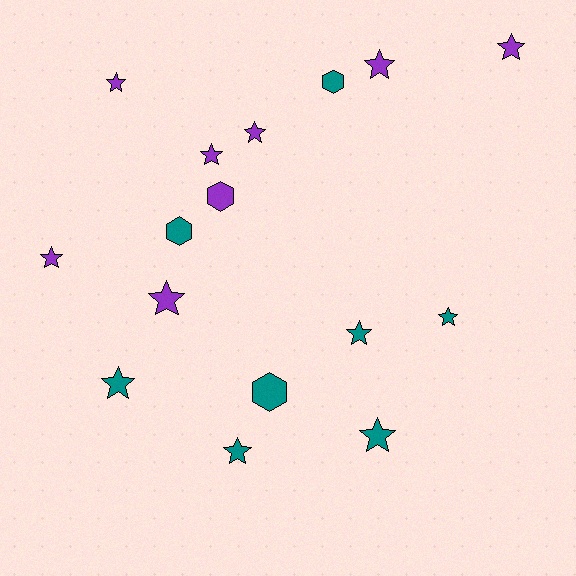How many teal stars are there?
There are 5 teal stars.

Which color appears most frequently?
Purple, with 8 objects.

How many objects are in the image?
There are 16 objects.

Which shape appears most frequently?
Star, with 12 objects.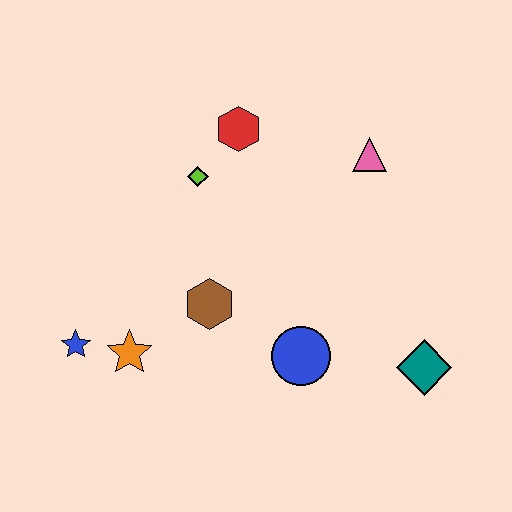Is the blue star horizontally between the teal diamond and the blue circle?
No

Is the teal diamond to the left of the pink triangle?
No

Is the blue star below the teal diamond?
No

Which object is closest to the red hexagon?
The lime diamond is closest to the red hexagon.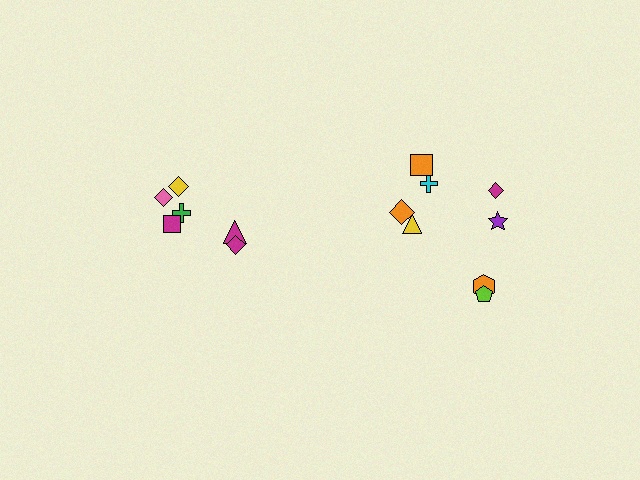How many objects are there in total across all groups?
There are 14 objects.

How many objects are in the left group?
There are 6 objects.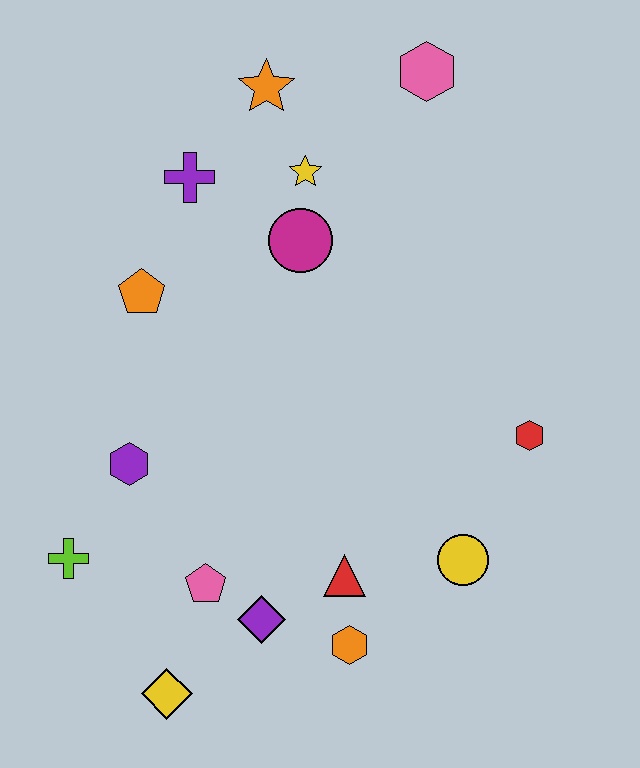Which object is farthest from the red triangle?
The pink hexagon is farthest from the red triangle.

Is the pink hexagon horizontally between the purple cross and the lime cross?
No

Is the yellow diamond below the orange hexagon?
Yes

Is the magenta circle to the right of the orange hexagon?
No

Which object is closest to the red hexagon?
The yellow circle is closest to the red hexagon.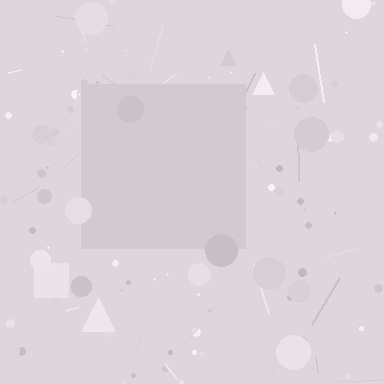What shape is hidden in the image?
A square is hidden in the image.